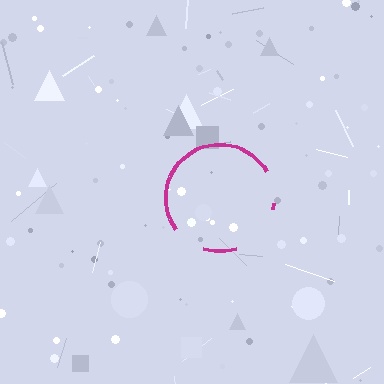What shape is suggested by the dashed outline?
The dashed outline suggests a circle.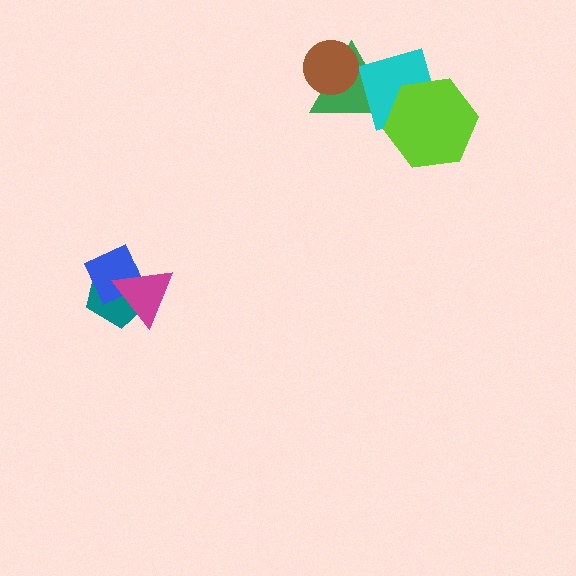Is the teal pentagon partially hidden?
Yes, it is partially covered by another shape.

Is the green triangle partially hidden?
Yes, it is partially covered by another shape.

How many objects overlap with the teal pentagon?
2 objects overlap with the teal pentagon.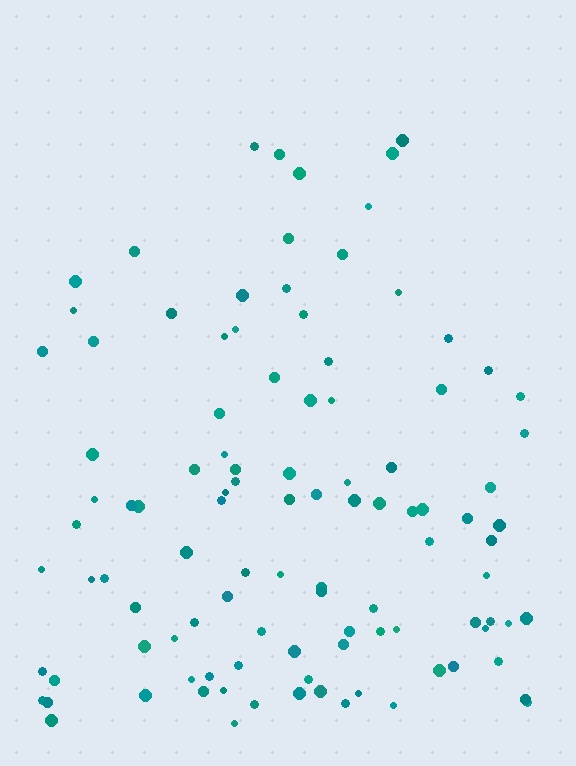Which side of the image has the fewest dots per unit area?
The top.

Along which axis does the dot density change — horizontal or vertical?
Vertical.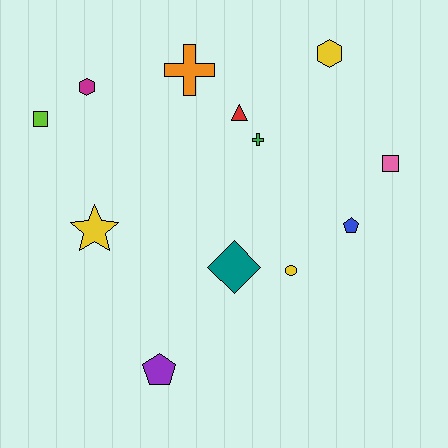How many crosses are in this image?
There are 2 crosses.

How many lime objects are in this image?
There is 1 lime object.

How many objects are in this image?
There are 12 objects.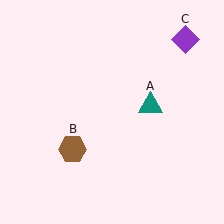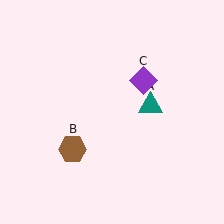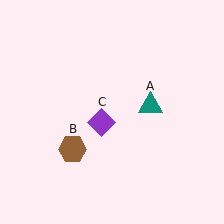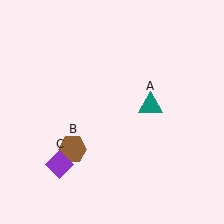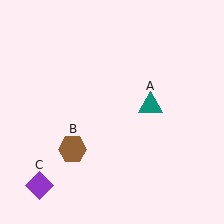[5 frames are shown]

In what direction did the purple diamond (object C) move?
The purple diamond (object C) moved down and to the left.